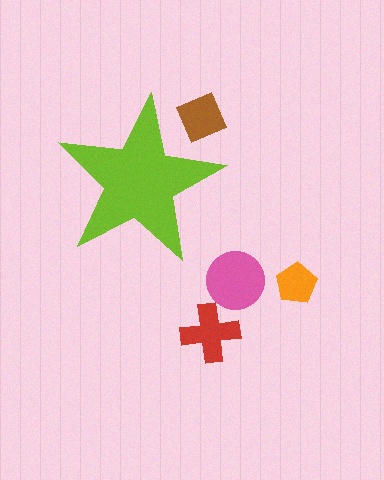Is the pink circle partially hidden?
No, the pink circle is fully visible.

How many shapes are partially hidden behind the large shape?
1 shape is partially hidden.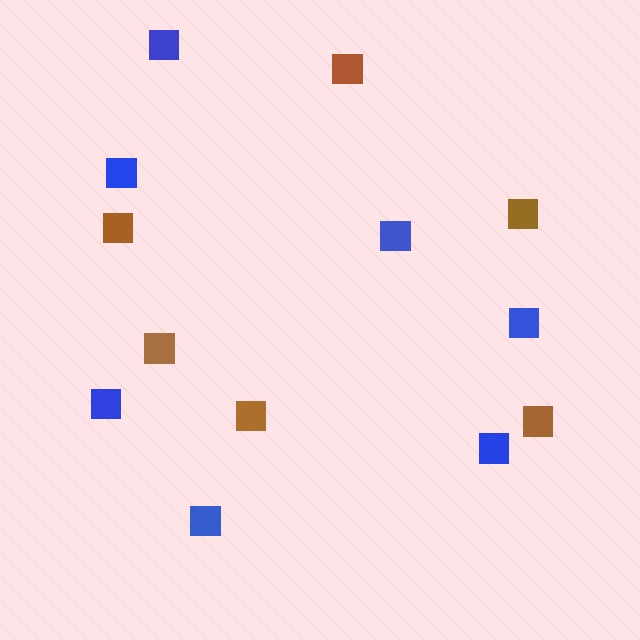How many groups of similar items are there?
There are 2 groups: one group of blue squares (7) and one group of brown squares (6).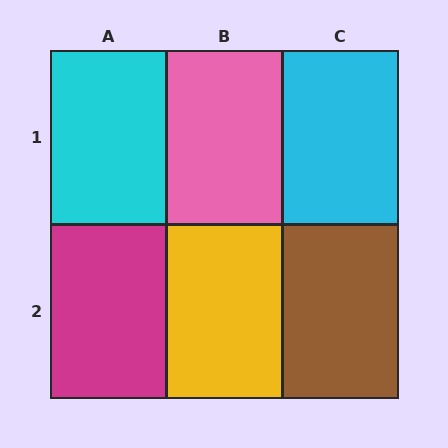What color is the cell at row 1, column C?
Cyan.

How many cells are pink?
1 cell is pink.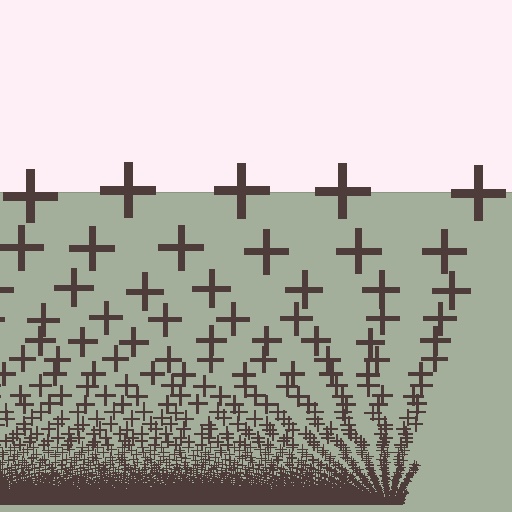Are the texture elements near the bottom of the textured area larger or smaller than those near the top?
Smaller. The gradient is inverted — elements near the bottom are smaller and denser.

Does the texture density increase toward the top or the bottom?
Density increases toward the bottom.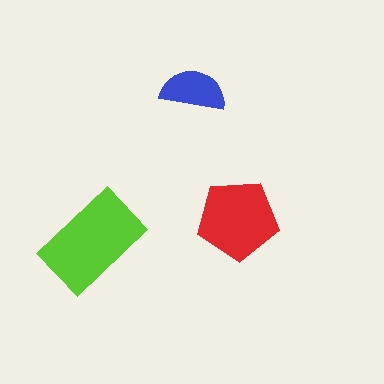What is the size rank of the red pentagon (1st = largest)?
2nd.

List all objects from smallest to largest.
The blue semicircle, the red pentagon, the lime rectangle.